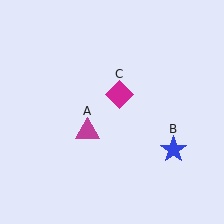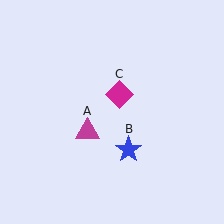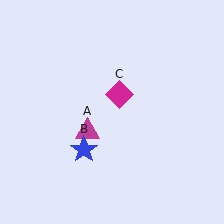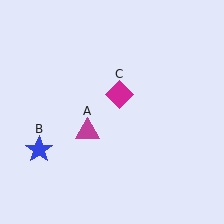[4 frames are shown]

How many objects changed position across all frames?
1 object changed position: blue star (object B).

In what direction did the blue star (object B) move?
The blue star (object B) moved left.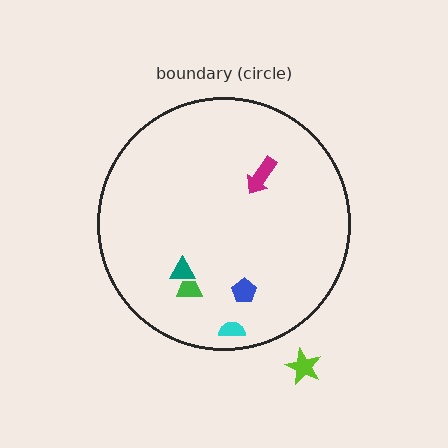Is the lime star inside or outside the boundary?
Outside.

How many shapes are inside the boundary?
5 inside, 1 outside.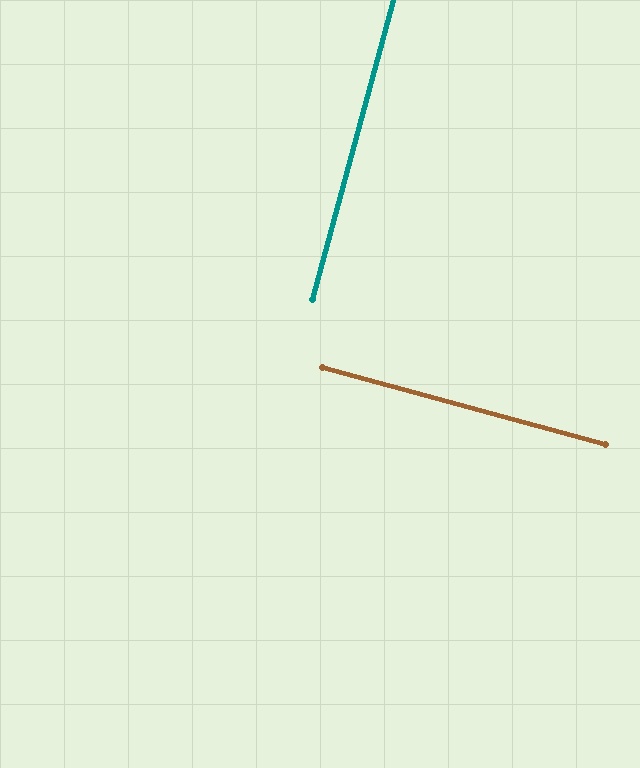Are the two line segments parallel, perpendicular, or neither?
Perpendicular — they meet at approximately 90°.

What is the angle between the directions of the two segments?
Approximately 90 degrees.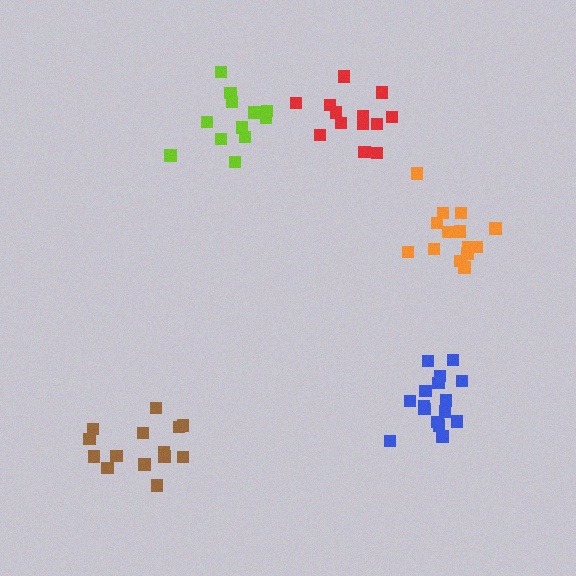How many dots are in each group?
Group 1: 13 dots, Group 2: 12 dots, Group 3: 16 dots, Group 4: 14 dots, Group 5: 14 dots (69 total).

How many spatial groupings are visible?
There are 5 spatial groupings.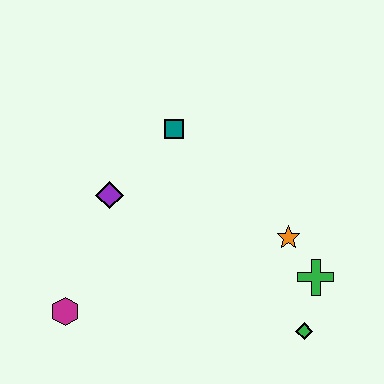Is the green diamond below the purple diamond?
Yes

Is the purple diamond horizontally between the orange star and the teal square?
No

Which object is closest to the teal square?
The purple diamond is closest to the teal square.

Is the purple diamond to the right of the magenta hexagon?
Yes